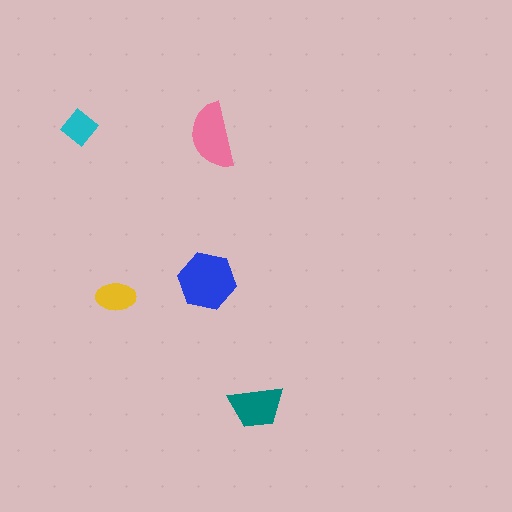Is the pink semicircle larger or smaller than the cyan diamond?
Larger.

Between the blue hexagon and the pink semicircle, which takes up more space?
The blue hexagon.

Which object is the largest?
The blue hexagon.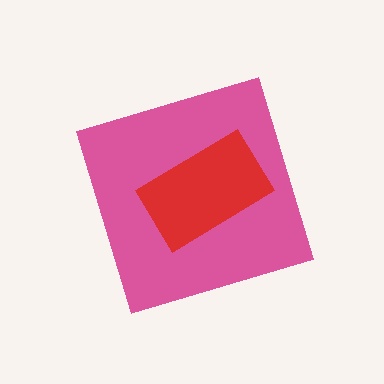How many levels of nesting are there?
2.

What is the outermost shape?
The pink diamond.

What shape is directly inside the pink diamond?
The red rectangle.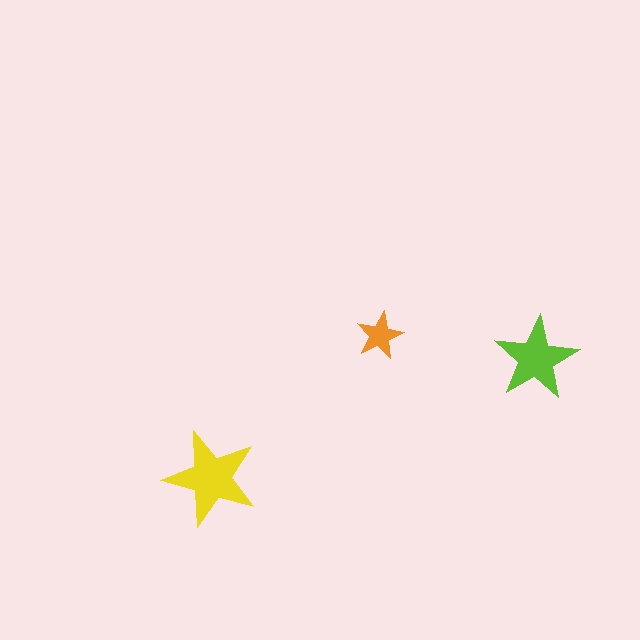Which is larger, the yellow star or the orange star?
The yellow one.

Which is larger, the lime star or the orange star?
The lime one.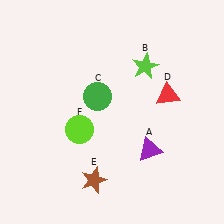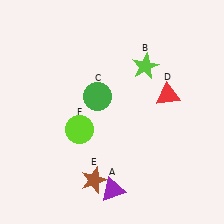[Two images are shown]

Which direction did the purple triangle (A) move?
The purple triangle (A) moved down.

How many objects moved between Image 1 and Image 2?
1 object moved between the two images.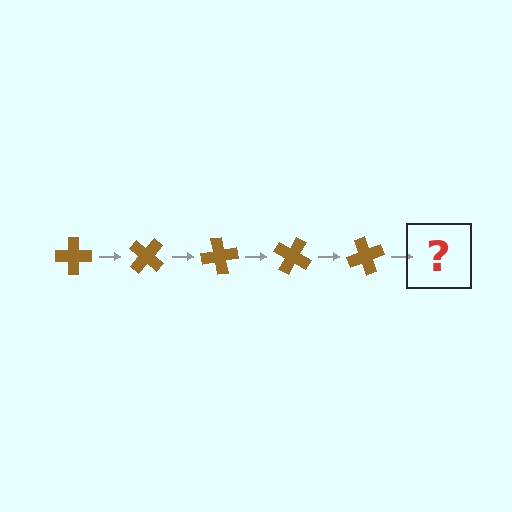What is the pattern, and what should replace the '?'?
The pattern is that the cross rotates 40 degrees each step. The '?' should be a brown cross rotated 200 degrees.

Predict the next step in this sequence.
The next step is a brown cross rotated 200 degrees.